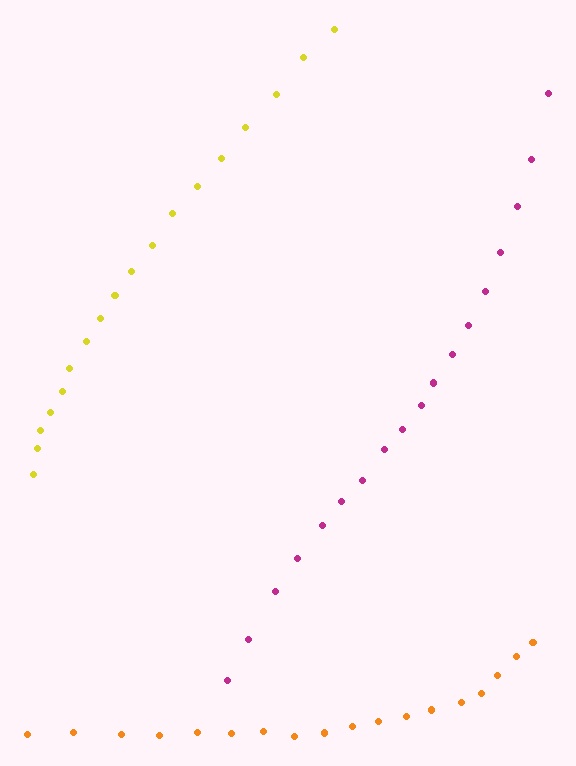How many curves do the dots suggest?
There are 3 distinct paths.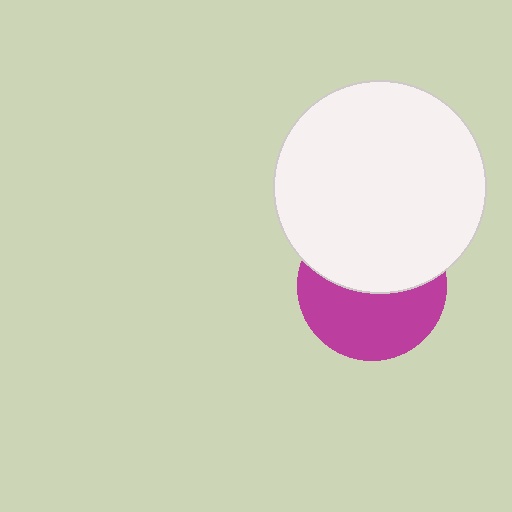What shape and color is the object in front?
The object in front is a white circle.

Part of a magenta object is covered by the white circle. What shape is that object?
It is a circle.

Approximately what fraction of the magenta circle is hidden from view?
Roughly 49% of the magenta circle is hidden behind the white circle.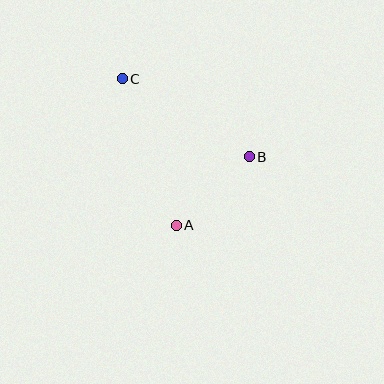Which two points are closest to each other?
Points A and B are closest to each other.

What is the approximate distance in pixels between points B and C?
The distance between B and C is approximately 149 pixels.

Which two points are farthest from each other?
Points A and C are farthest from each other.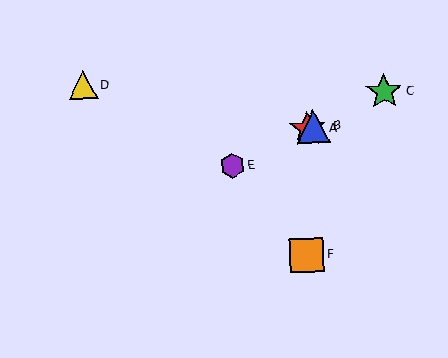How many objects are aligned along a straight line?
4 objects (A, B, C, E) are aligned along a straight line.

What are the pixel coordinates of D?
Object D is at (83, 85).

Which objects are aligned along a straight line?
Objects A, B, C, E are aligned along a straight line.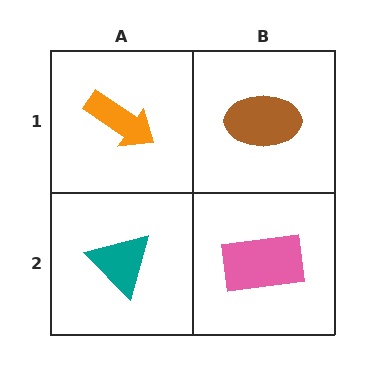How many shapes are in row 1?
2 shapes.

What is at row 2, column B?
A pink rectangle.